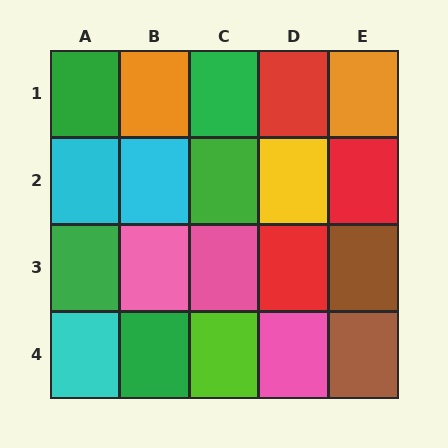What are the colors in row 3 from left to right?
Green, pink, pink, red, brown.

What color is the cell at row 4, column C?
Lime.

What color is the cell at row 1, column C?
Green.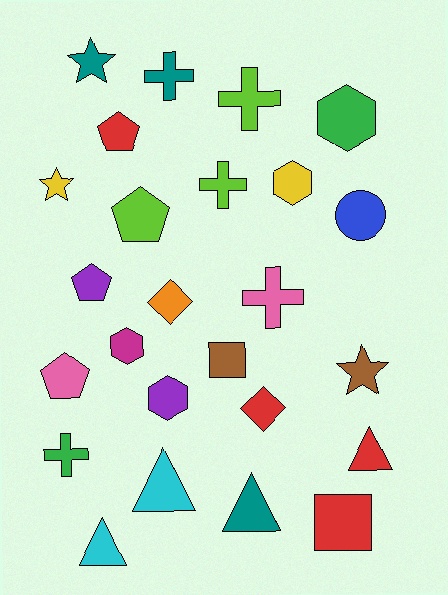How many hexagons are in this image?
There are 4 hexagons.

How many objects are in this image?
There are 25 objects.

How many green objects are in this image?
There are 2 green objects.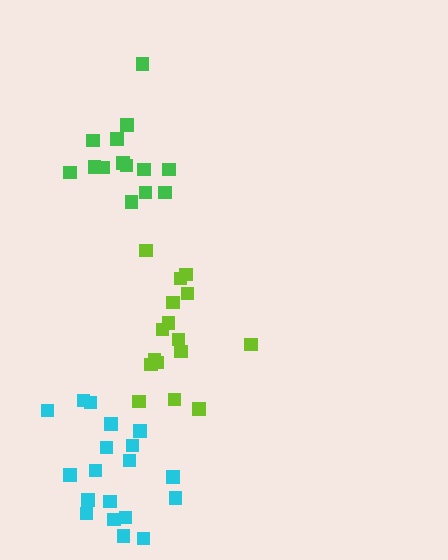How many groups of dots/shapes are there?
There are 3 groups.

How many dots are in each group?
Group 1: 16 dots, Group 2: 14 dots, Group 3: 19 dots (49 total).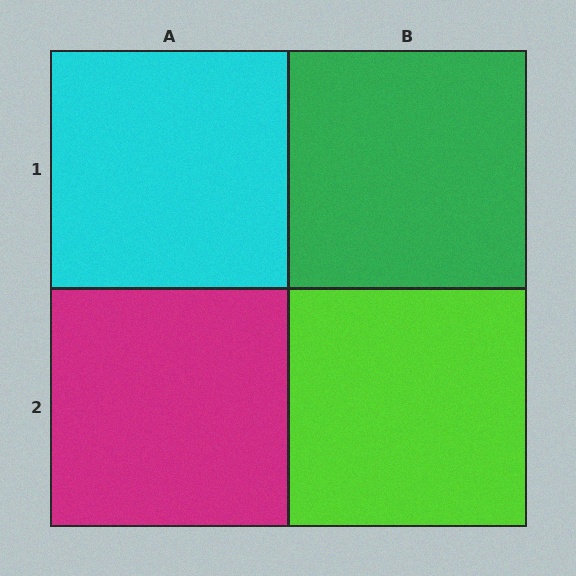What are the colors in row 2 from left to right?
Magenta, lime.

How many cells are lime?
1 cell is lime.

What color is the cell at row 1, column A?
Cyan.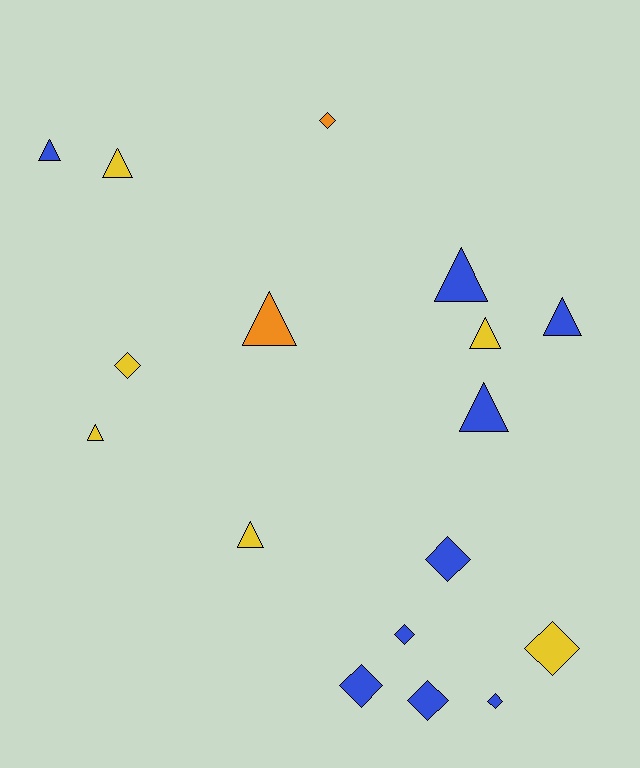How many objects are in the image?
There are 17 objects.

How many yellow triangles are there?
There are 4 yellow triangles.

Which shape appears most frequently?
Triangle, with 9 objects.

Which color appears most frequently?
Blue, with 9 objects.